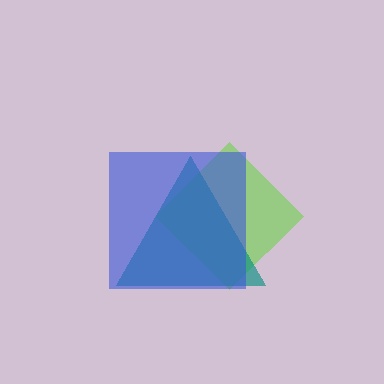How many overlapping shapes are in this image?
There are 3 overlapping shapes in the image.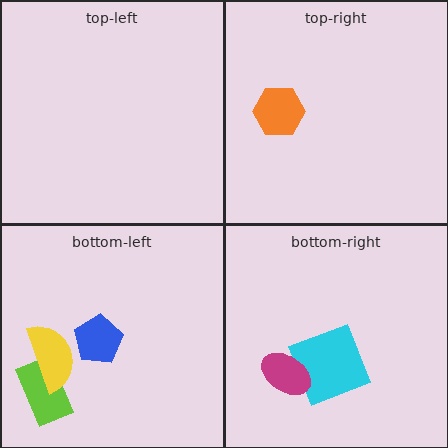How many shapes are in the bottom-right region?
2.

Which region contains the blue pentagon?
The bottom-left region.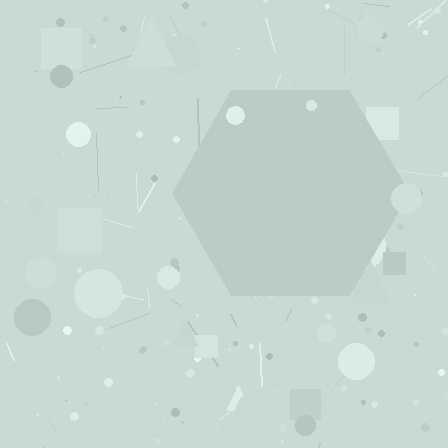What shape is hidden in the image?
A hexagon is hidden in the image.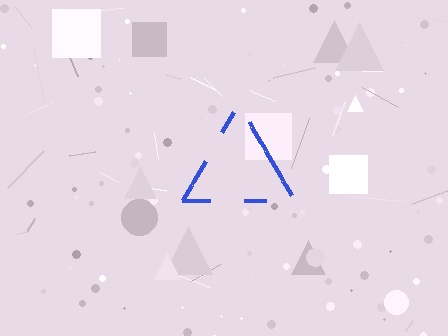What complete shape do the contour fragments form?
The contour fragments form a triangle.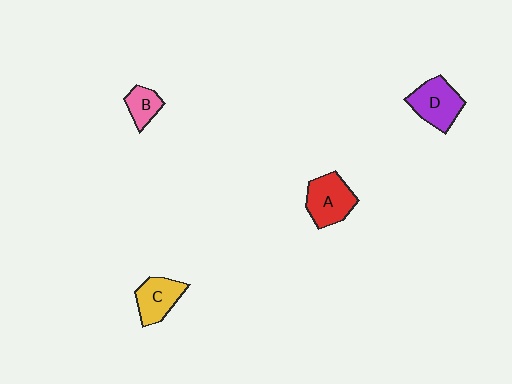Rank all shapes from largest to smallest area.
From largest to smallest: D (purple), A (red), C (yellow), B (pink).